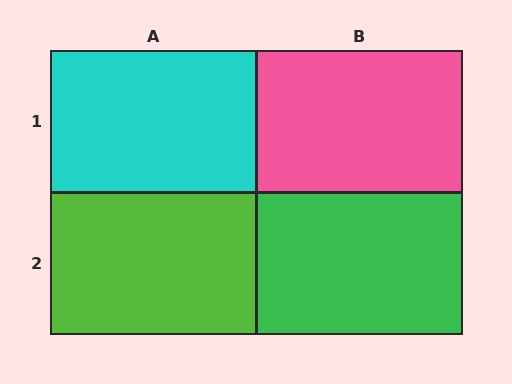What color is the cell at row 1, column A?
Cyan.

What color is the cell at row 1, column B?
Pink.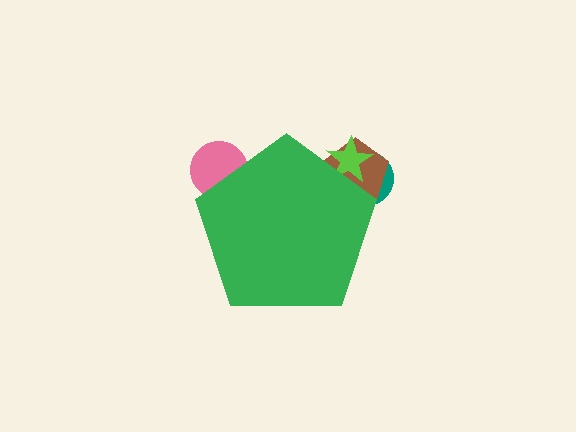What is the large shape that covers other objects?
A green pentagon.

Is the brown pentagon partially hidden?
Yes, the brown pentagon is partially hidden behind the green pentagon.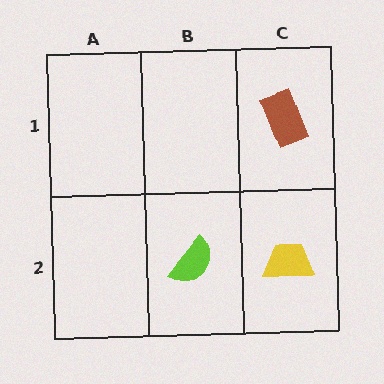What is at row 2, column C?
A yellow trapezoid.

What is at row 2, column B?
A lime semicircle.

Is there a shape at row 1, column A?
No, that cell is empty.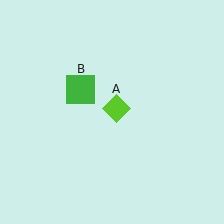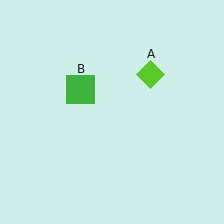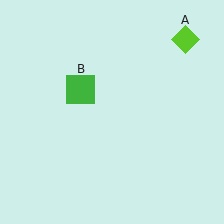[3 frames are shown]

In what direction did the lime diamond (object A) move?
The lime diamond (object A) moved up and to the right.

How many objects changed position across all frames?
1 object changed position: lime diamond (object A).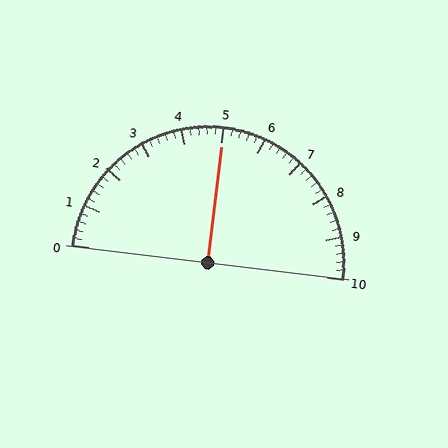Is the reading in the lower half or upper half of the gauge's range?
The reading is in the upper half of the range (0 to 10).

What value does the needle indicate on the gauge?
The needle indicates approximately 5.0.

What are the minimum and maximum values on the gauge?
The gauge ranges from 0 to 10.